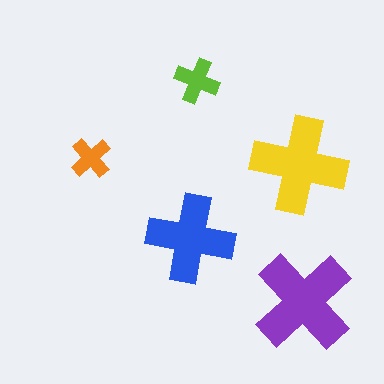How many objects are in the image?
There are 5 objects in the image.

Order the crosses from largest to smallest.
the purple one, the yellow one, the blue one, the lime one, the orange one.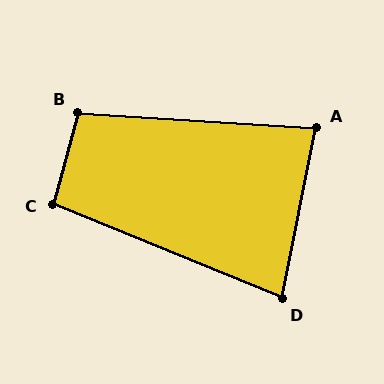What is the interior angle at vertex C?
Approximately 98 degrees (obtuse).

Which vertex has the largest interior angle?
B, at approximately 101 degrees.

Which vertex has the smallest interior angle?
D, at approximately 79 degrees.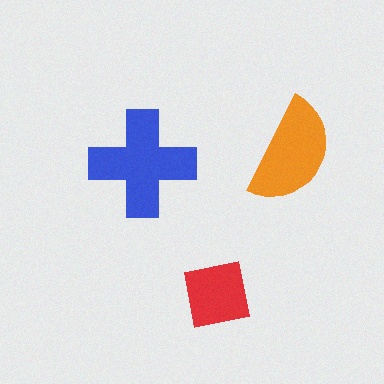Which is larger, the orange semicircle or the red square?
The orange semicircle.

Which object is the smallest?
The red square.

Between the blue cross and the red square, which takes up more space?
The blue cross.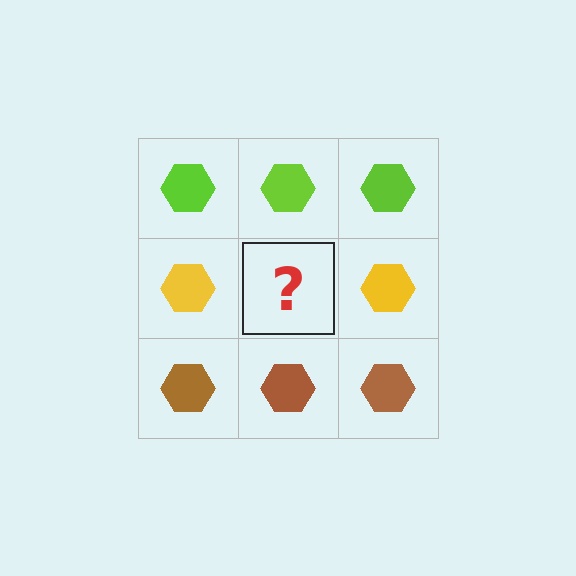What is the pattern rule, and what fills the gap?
The rule is that each row has a consistent color. The gap should be filled with a yellow hexagon.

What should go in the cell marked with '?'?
The missing cell should contain a yellow hexagon.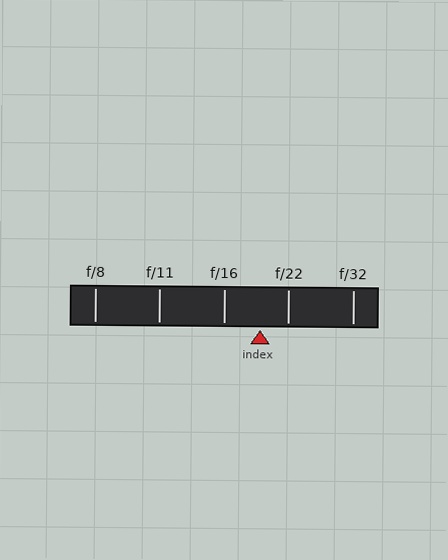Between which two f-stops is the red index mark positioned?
The index mark is between f/16 and f/22.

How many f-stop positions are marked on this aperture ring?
There are 5 f-stop positions marked.